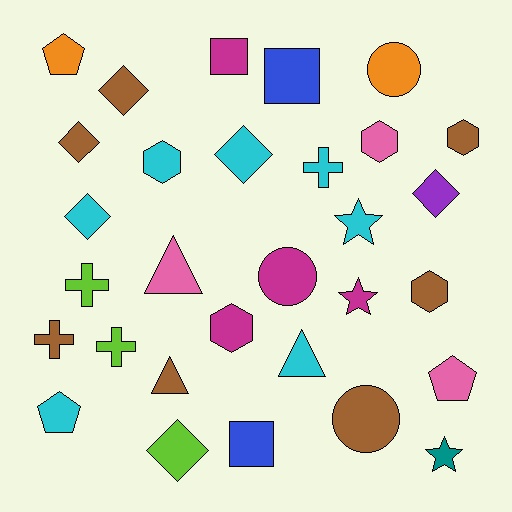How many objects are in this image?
There are 30 objects.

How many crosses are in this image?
There are 4 crosses.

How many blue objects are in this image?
There are 2 blue objects.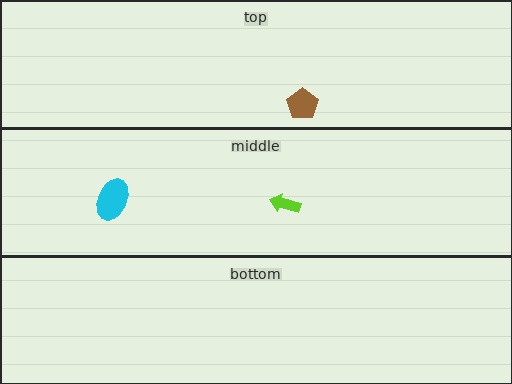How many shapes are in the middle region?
2.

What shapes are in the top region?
The brown pentagon.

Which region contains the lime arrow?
The middle region.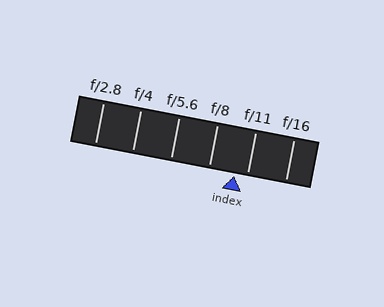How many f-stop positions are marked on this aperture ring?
There are 6 f-stop positions marked.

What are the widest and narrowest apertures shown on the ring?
The widest aperture shown is f/2.8 and the narrowest is f/16.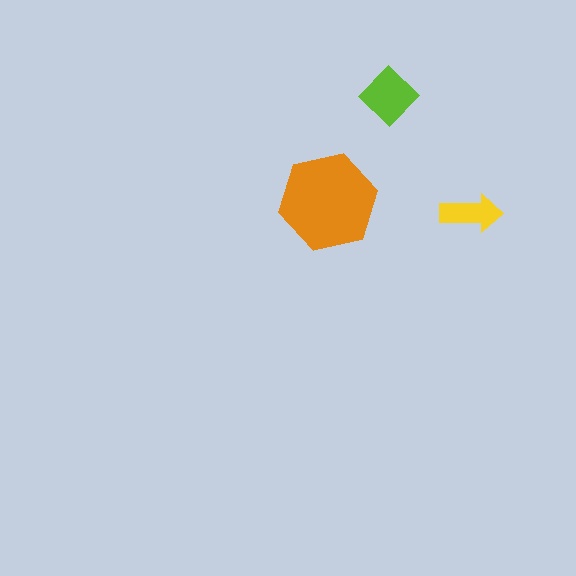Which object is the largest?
The orange hexagon.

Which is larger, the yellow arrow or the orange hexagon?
The orange hexagon.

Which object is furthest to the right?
The yellow arrow is rightmost.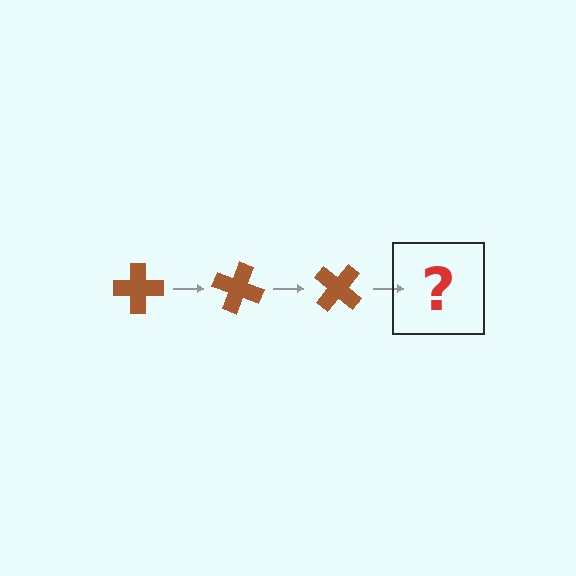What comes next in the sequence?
The next element should be a brown cross rotated 60 degrees.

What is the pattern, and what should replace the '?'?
The pattern is that the cross rotates 20 degrees each step. The '?' should be a brown cross rotated 60 degrees.